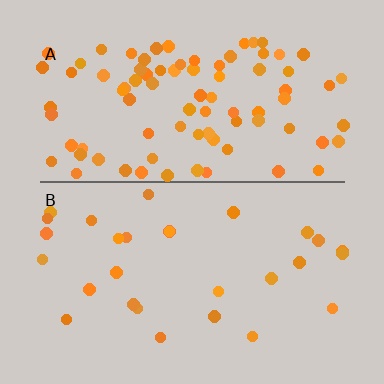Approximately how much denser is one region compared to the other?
Approximately 3.1× — region A over region B.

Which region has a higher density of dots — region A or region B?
A (the top).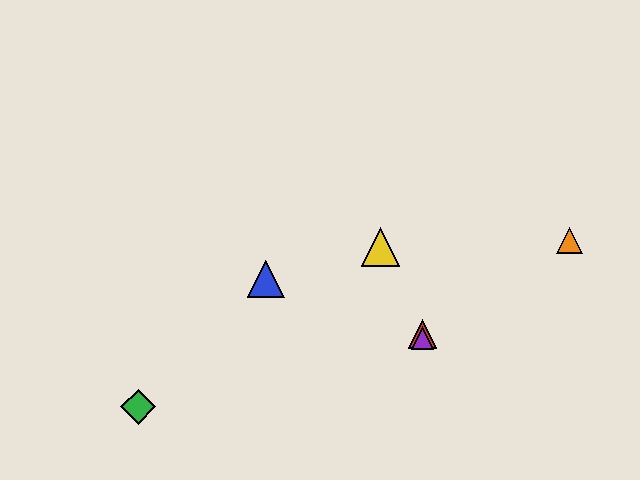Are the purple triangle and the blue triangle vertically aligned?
No, the purple triangle is at x≈423 and the blue triangle is at x≈266.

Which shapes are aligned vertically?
The red triangle, the purple triangle are aligned vertically.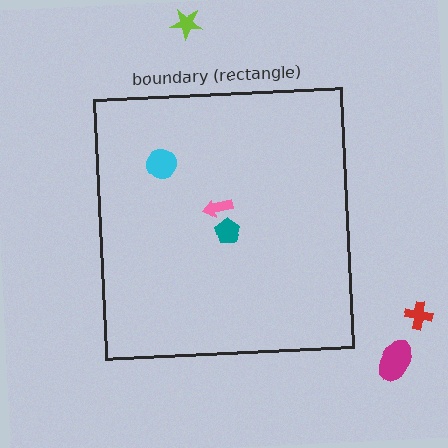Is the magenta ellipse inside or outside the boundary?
Outside.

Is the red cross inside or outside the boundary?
Outside.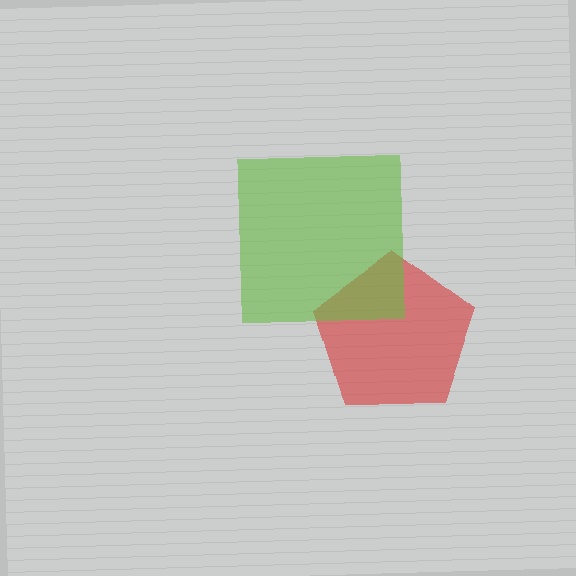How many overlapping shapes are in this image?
There are 2 overlapping shapes in the image.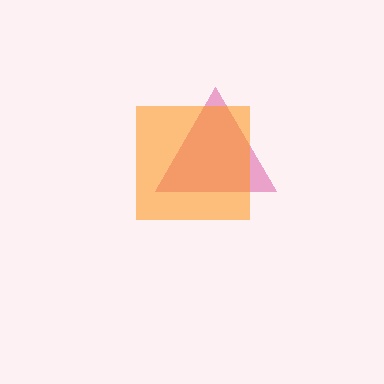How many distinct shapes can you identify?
There are 2 distinct shapes: a magenta triangle, an orange square.